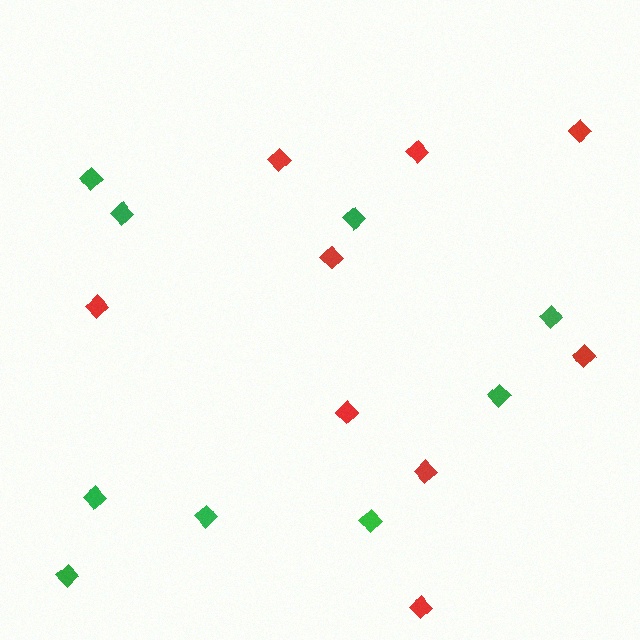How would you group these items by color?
There are 2 groups: one group of green diamonds (9) and one group of red diamonds (9).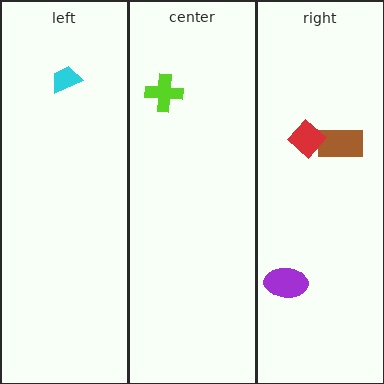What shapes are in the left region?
The cyan trapezoid.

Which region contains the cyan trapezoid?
The left region.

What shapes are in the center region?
The lime cross.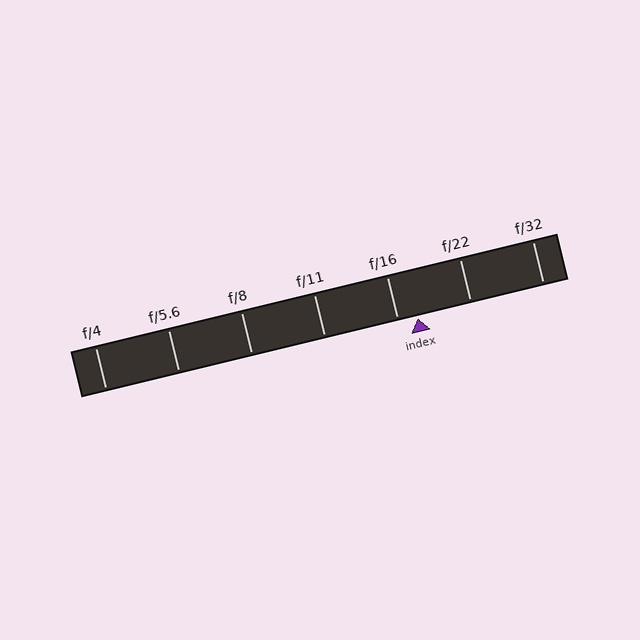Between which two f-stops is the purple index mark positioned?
The index mark is between f/16 and f/22.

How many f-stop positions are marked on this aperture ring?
There are 7 f-stop positions marked.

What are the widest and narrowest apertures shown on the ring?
The widest aperture shown is f/4 and the narrowest is f/32.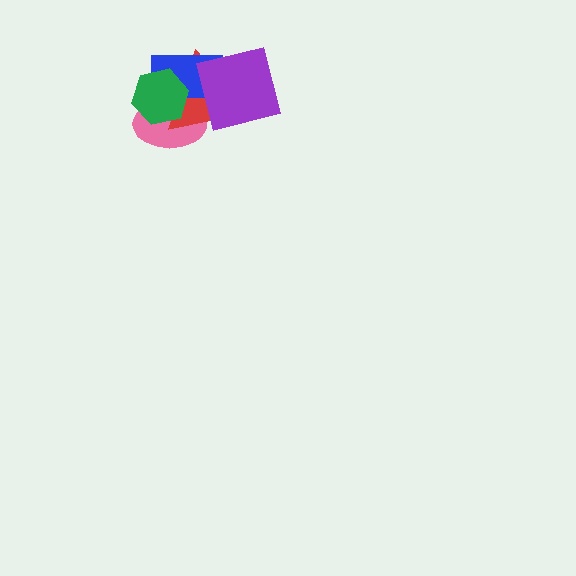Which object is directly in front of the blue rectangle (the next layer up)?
The purple square is directly in front of the blue rectangle.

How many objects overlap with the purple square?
2 objects overlap with the purple square.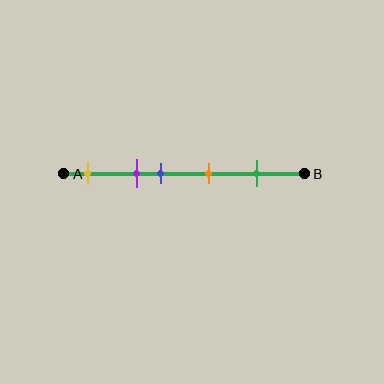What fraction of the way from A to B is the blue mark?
The blue mark is approximately 40% (0.4) of the way from A to B.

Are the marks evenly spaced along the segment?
No, the marks are not evenly spaced.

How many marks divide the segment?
There are 5 marks dividing the segment.